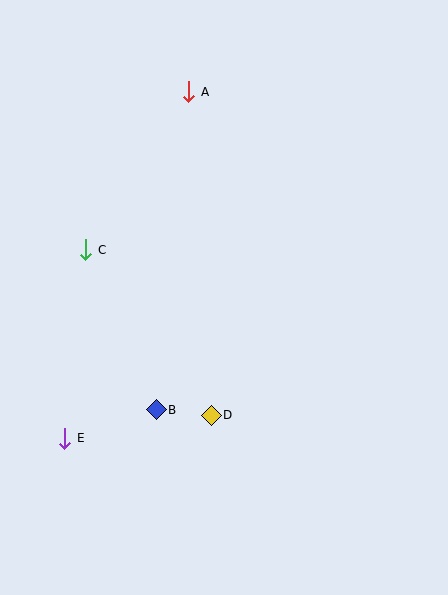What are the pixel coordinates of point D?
Point D is at (211, 415).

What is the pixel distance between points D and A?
The distance between D and A is 324 pixels.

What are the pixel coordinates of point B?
Point B is at (156, 410).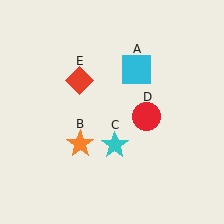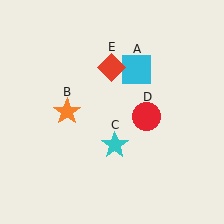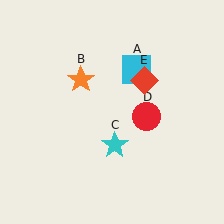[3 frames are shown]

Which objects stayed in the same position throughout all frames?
Cyan square (object A) and cyan star (object C) and red circle (object D) remained stationary.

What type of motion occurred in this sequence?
The orange star (object B), red diamond (object E) rotated clockwise around the center of the scene.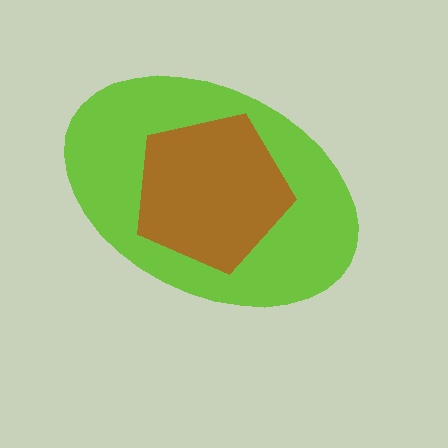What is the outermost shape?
The lime ellipse.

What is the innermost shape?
The brown pentagon.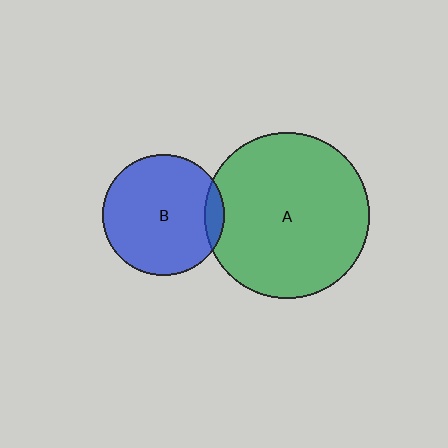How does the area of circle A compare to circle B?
Approximately 1.9 times.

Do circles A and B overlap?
Yes.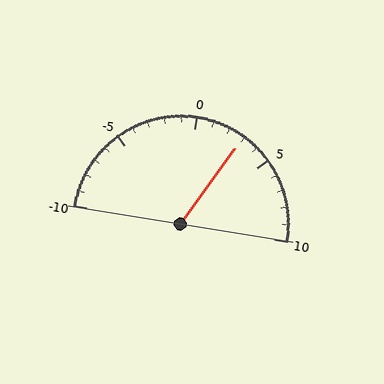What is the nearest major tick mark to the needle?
The nearest major tick mark is 5.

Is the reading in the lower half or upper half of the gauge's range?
The reading is in the upper half of the range (-10 to 10).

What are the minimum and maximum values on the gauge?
The gauge ranges from -10 to 10.